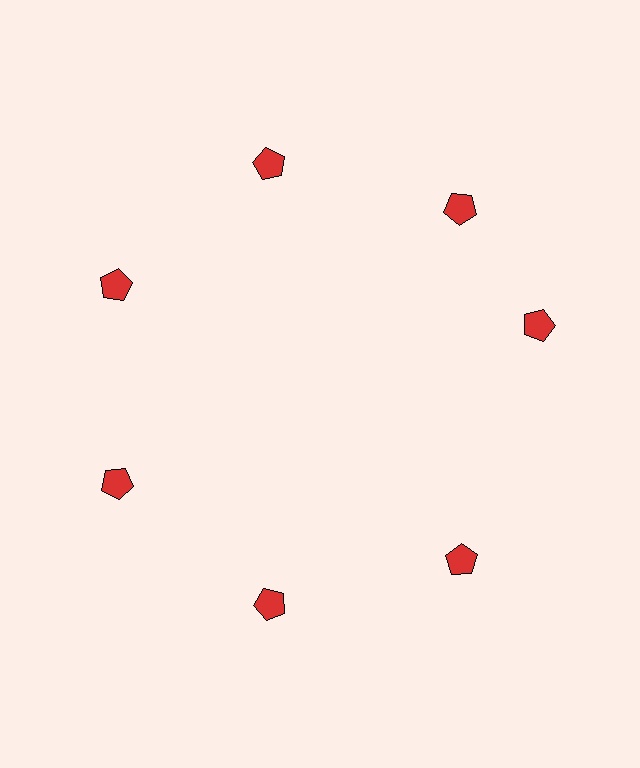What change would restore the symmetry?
The symmetry would be restored by rotating it back into even spacing with its neighbors so that all 7 pentagons sit at equal angles and equal distance from the center.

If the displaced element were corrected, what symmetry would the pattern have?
It would have 7-fold rotational symmetry — the pattern would map onto itself every 51 degrees.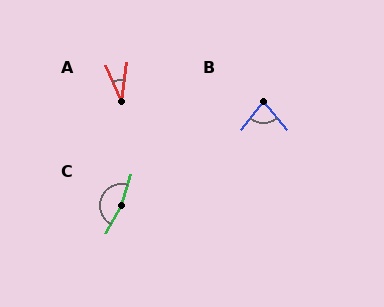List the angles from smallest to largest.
A (32°), B (78°), C (169°).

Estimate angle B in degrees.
Approximately 78 degrees.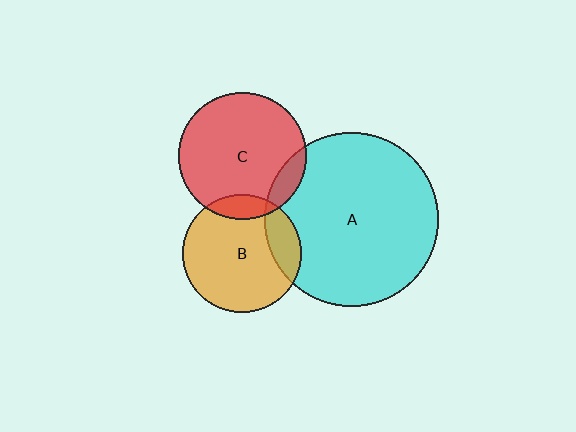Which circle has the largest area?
Circle A (cyan).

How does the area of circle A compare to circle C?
Approximately 1.9 times.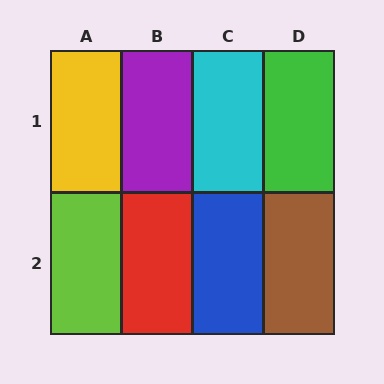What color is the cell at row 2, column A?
Lime.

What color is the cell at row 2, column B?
Red.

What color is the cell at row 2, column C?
Blue.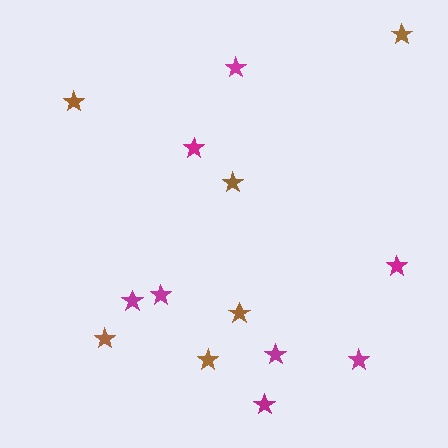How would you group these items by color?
There are 2 groups: one group of magenta stars (8) and one group of brown stars (6).